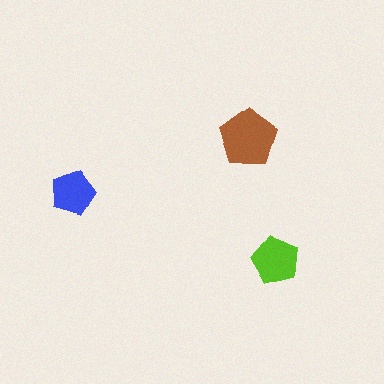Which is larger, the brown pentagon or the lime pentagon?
The brown one.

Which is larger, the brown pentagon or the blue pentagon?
The brown one.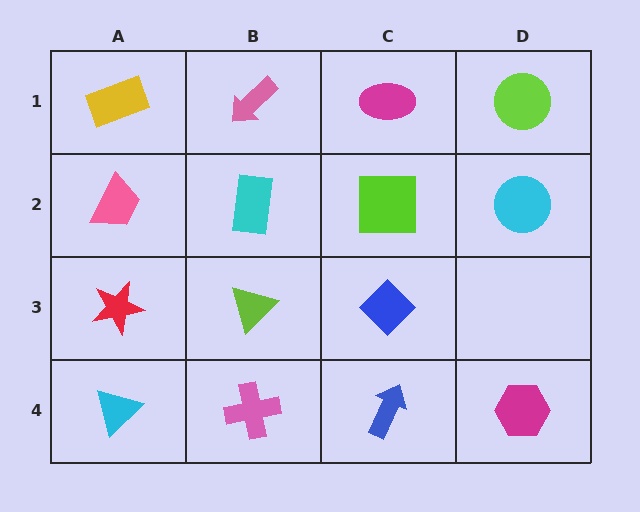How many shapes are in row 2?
4 shapes.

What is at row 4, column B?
A pink cross.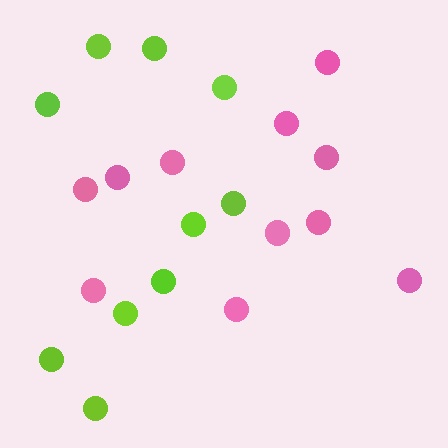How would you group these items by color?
There are 2 groups: one group of pink circles (11) and one group of lime circles (10).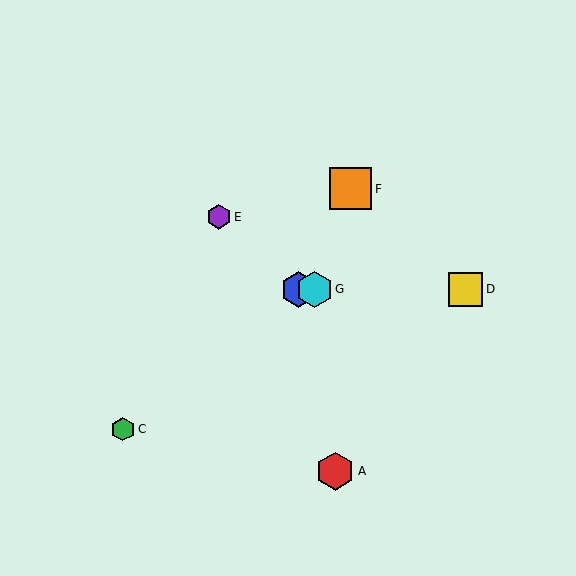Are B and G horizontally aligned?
Yes, both are at y≈289.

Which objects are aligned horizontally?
Objects B, D, G are aligned horizontally.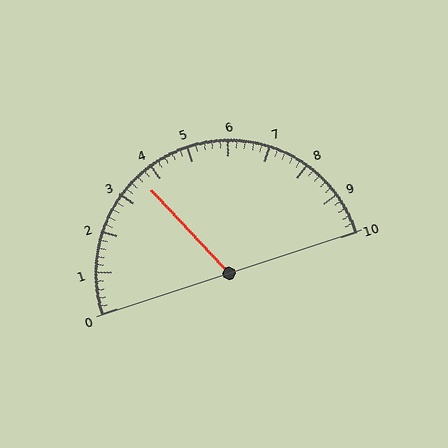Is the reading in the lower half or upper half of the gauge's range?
The reading is in the lower half of the range (0 to 10).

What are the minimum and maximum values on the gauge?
The gauge ranges from 0 to 10.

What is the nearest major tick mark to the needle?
The nearest major tick mark is 4.